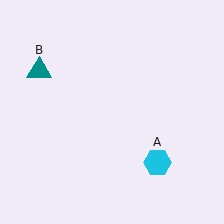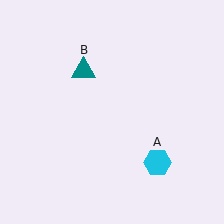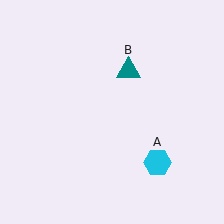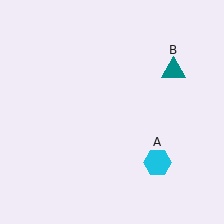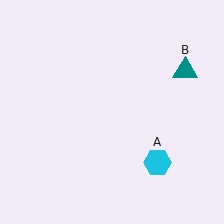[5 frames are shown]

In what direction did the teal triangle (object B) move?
The teal triangle (object B) moved right.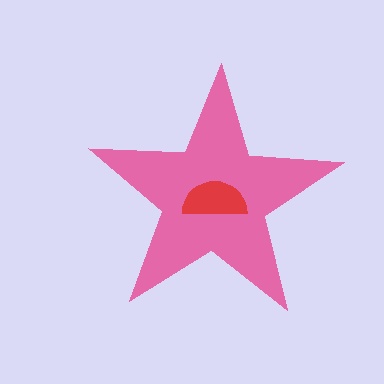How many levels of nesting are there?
2.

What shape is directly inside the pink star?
The red semicircle.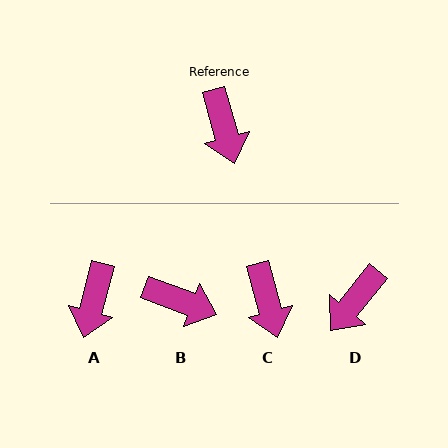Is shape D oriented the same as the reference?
No, it is off by about 55 degrees.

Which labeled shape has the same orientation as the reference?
C.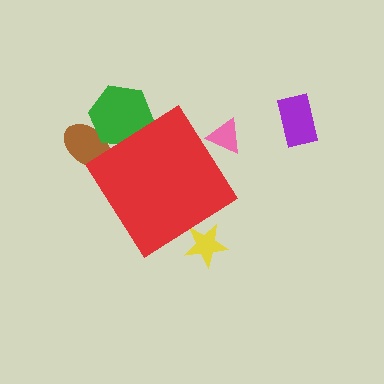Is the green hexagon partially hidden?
Yes, the green hexagon is partially hidden behind the red diamond.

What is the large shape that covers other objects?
A red diamond.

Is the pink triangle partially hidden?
Yes, the pink triangle is partially hidden behind the red diamond.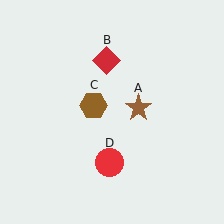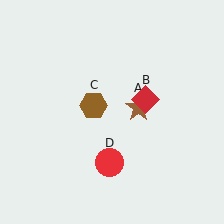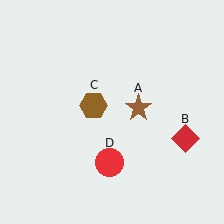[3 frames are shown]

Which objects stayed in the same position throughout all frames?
Brown star (object A) and brown hexagon (object C) and red circle (object D) remained stationary.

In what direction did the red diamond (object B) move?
The red diamond (object B) moved down and to the right.